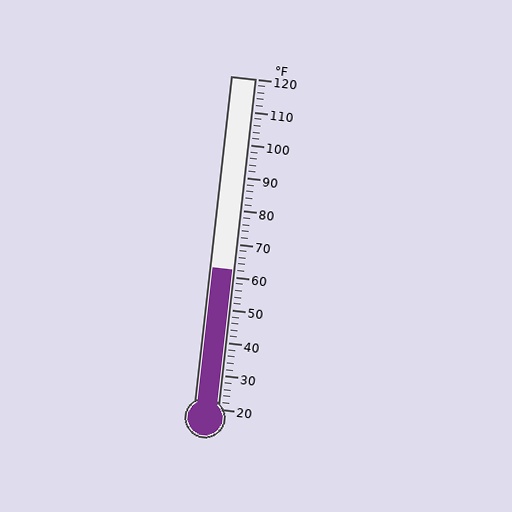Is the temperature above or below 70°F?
The temperature is below 70°F.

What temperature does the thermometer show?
The thermometer shows approximately 62°F.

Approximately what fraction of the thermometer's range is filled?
The thermometer is filled to approximately 40% of its range.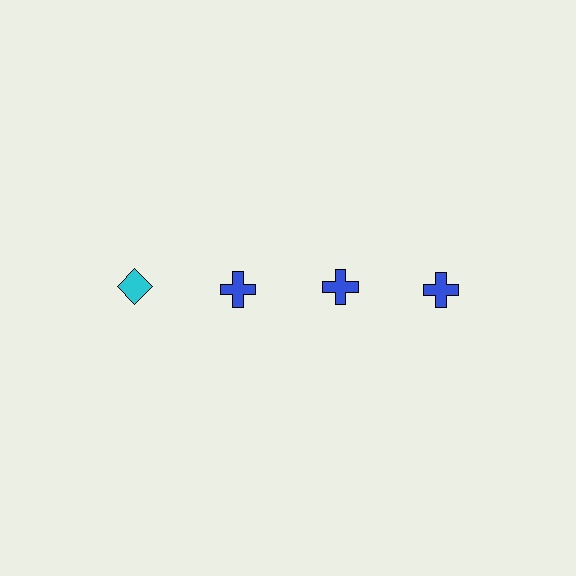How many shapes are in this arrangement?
There are 4 shapes arranged in a grid pattern.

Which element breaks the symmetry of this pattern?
The cyan diamond in the top row, leftmost column breaks the symmetry. All other shapes are blue crosses.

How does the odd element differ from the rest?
It differs in both color (cyan instead of blue) and shape (diamond instead of cross).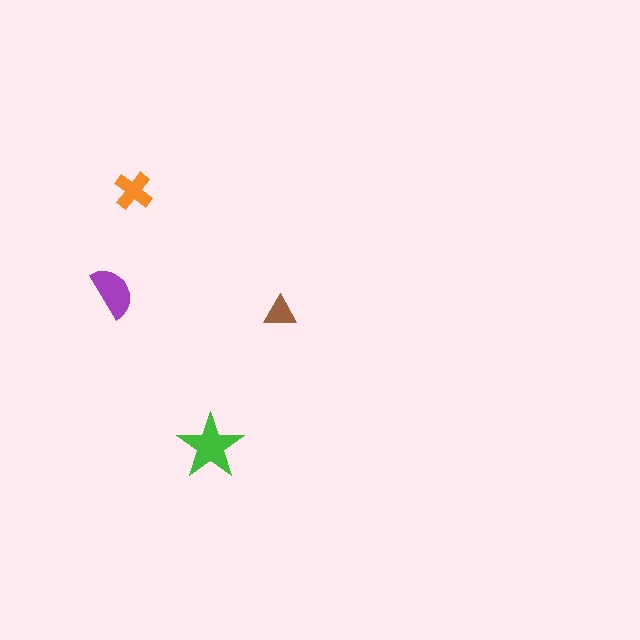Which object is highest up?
The orange cross is topmost.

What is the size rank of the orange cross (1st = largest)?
3rd.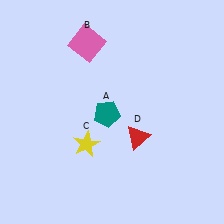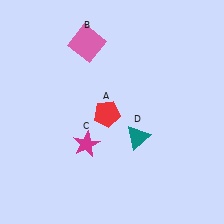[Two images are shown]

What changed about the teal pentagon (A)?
In Image 1, A is teal. In Image 2, it changed to red.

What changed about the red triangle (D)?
In Image 1, D is red. In Image 2, it changed to teal.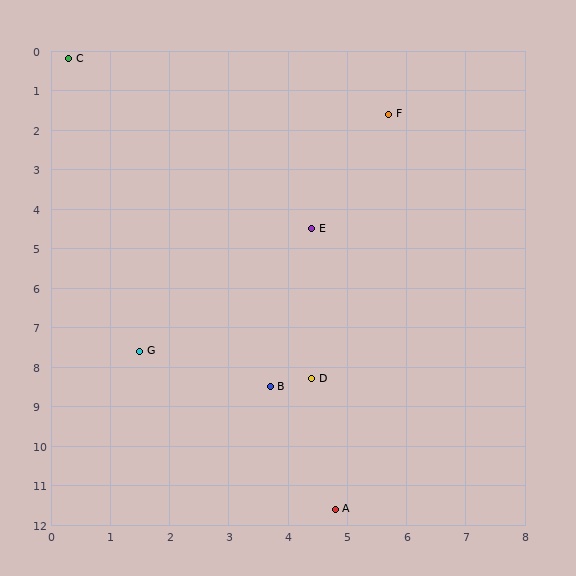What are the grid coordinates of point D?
Point D is at approximately (4.4, 8.3).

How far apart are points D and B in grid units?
Points D and B are about 0.7 grid units apart.